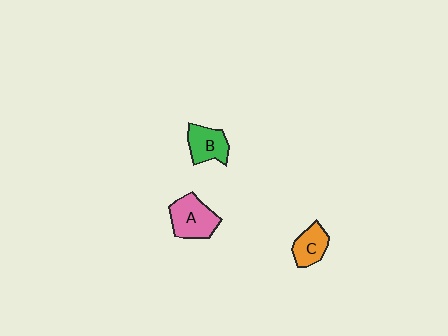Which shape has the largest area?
Shape A (pink).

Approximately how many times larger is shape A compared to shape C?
Approximately 1.5 times.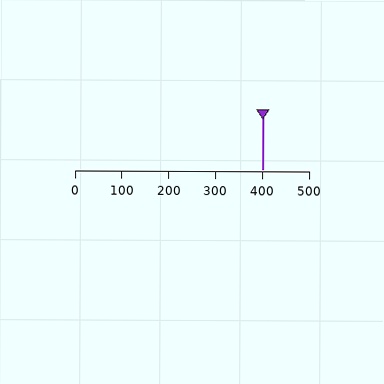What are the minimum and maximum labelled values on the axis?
The axis runs from 0 to 500.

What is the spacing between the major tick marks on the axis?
The major ticks are spaced 100 apart.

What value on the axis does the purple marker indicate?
The marker indicates approximately 400.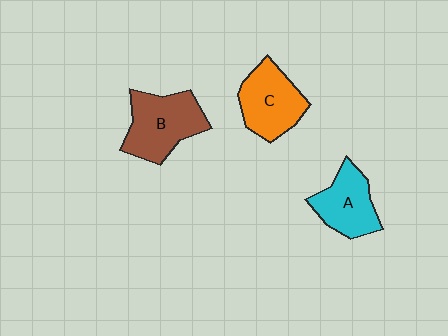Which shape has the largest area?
Shape B (brown).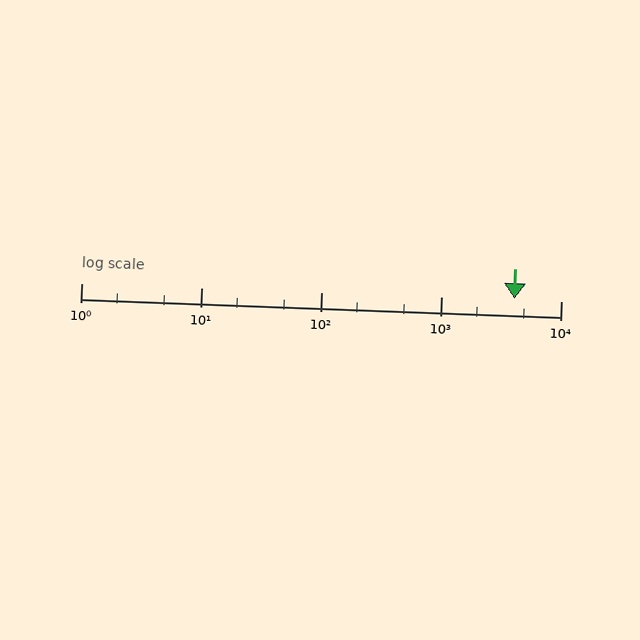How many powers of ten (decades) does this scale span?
The scale spans 4 decades, from 1 to 10000.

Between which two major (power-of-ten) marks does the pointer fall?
The pointer is between 1000 and 10000.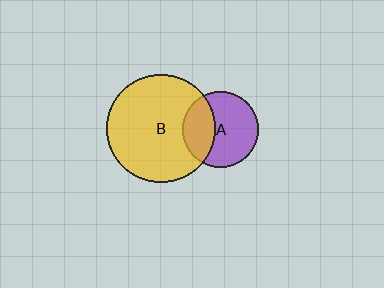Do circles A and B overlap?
Yes.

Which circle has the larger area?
Circle B (yellow).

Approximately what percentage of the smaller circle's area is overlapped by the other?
Approximately 35%.